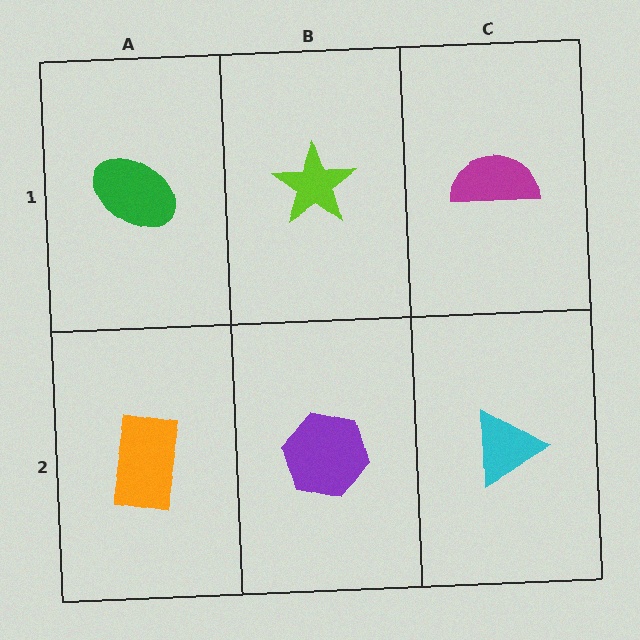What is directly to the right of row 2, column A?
A purple hexagon.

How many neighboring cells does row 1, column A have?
2.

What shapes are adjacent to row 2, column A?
A green ellipse (row 1, column A), a purple hexagon (row 2, column B).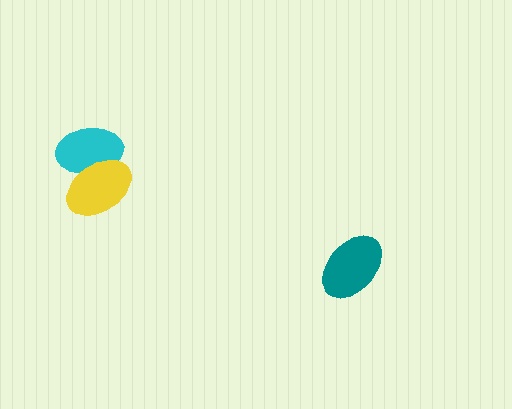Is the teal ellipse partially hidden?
No, no other shape covers it.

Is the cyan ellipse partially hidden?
Yes, it is partially covered by another shape.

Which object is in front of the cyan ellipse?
The yellow ellipse is in front of the cyan ellipse.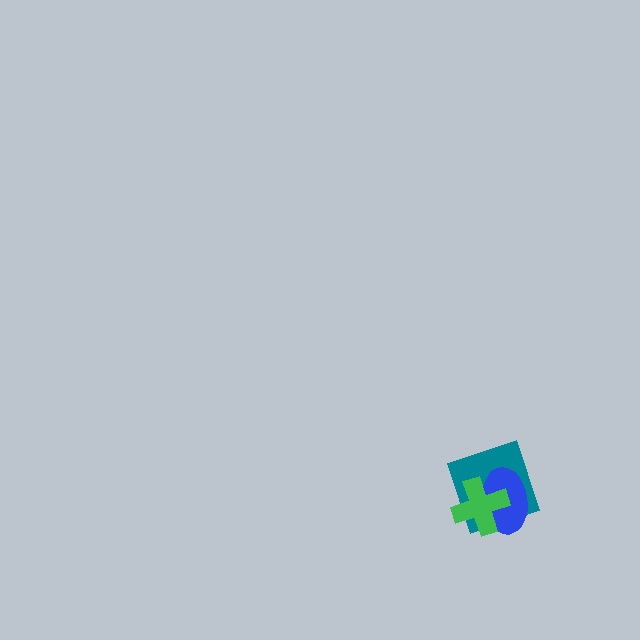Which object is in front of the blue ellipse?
The green cross is in front of the blue ellipse.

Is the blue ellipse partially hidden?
Yes, it is partially covered by another shape.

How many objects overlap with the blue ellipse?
2 objects overlap with the blue ellipse.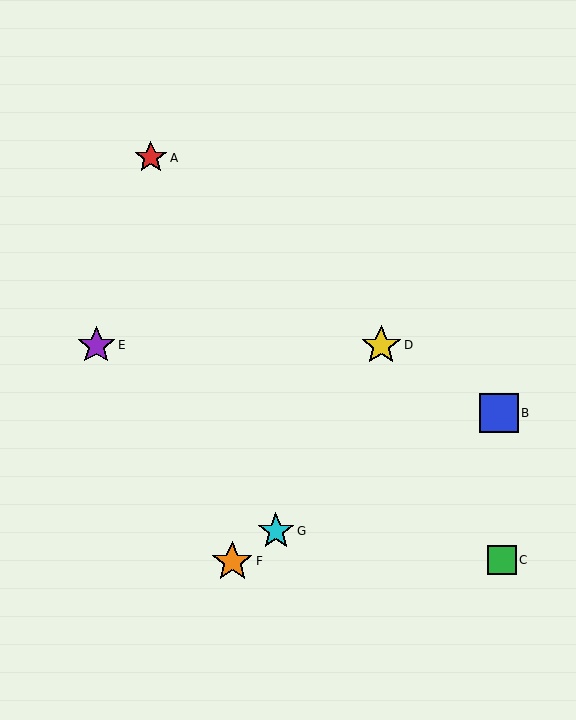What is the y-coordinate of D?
Object D is at y≈345.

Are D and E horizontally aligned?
Yes, both are at y≈345.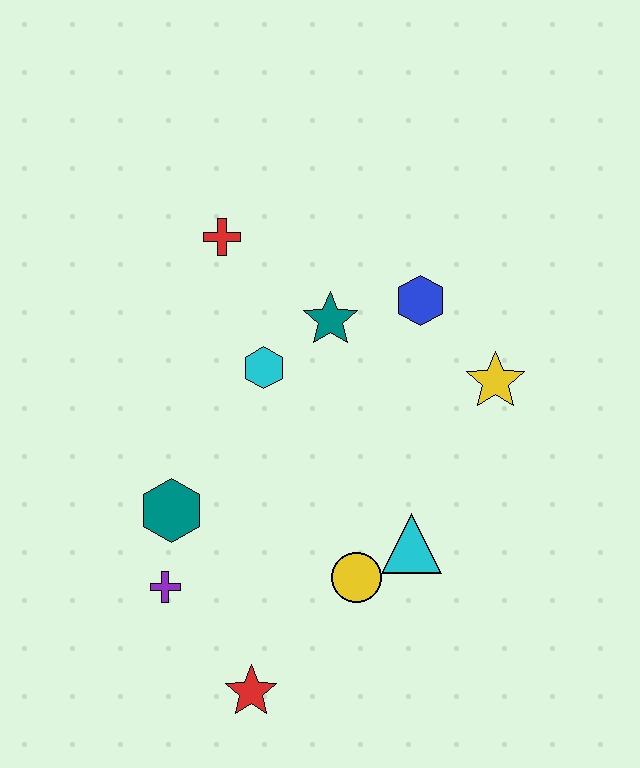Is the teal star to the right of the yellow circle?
No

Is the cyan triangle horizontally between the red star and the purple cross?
No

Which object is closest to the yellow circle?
The cyan triangle is closest to the yellow circle.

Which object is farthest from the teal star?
The red star is farthest from the teal star.